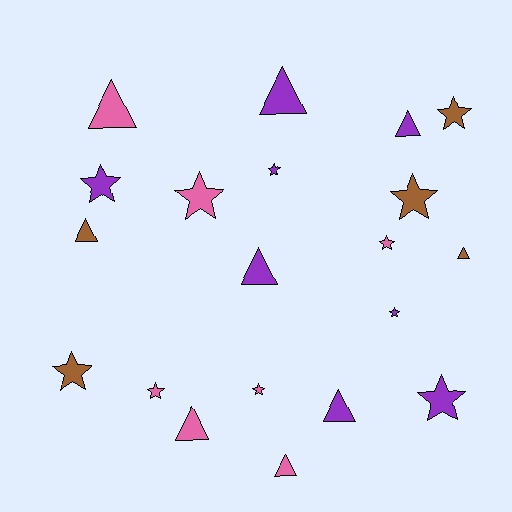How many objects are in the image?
There are 20 objects.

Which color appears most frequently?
Purple, with 8 objects.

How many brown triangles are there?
There are 2 brown triangles.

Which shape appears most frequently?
Star, with 11 objects.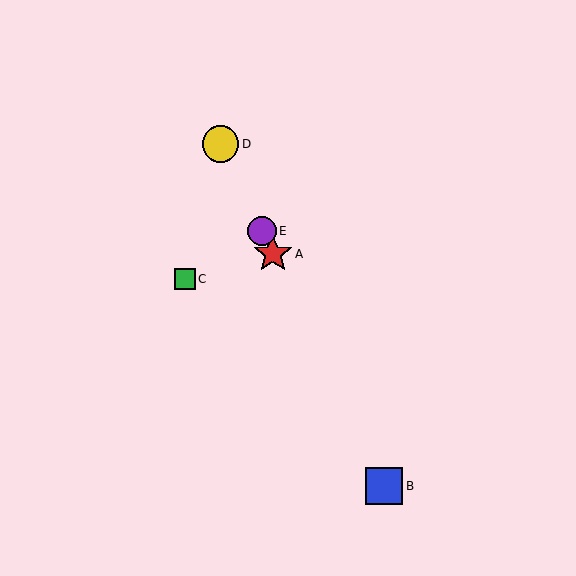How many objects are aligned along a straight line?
4 objects (A, B, D, E) are aligned along a straight line.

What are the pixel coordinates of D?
Object D is at (220, 144).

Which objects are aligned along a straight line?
Objects A, B, D, E are aligned along a straight line.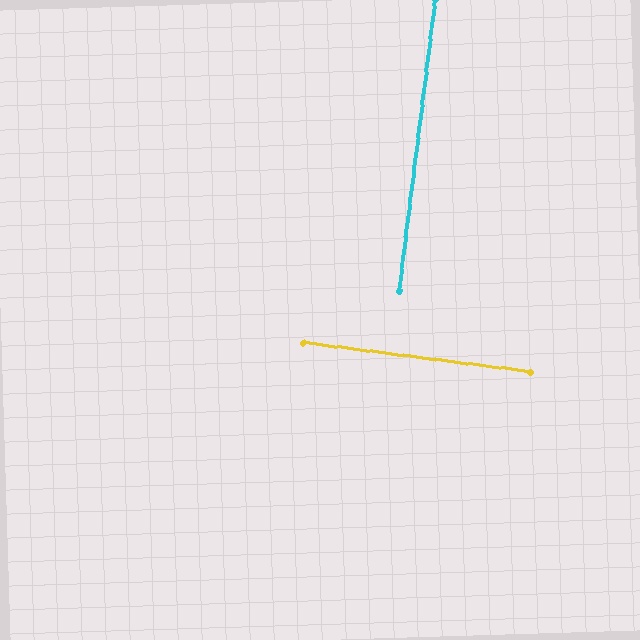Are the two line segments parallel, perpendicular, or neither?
Perpendicular — they meet at approximately 90°.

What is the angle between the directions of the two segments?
Approximately 90 degrees.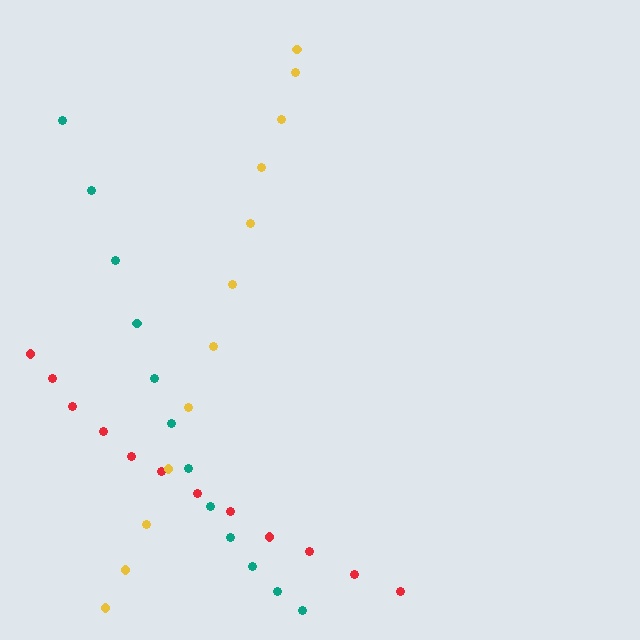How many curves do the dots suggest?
There are 3 distinct paths.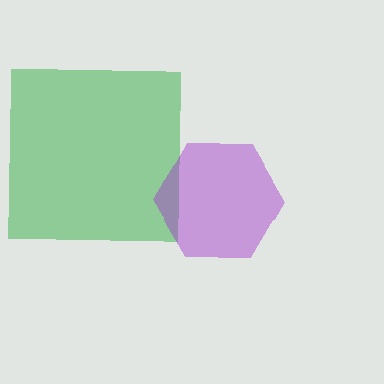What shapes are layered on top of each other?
The layered shapes are: a green square, a purple hexagon.